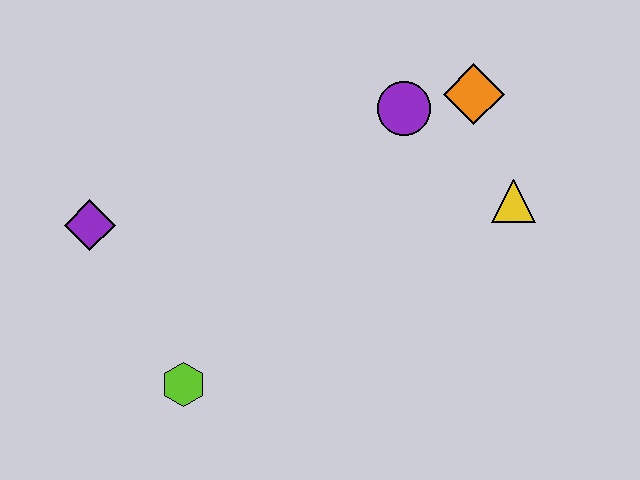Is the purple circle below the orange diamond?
Yes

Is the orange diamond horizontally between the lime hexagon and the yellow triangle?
Yes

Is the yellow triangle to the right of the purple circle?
Yes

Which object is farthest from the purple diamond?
The yellow triangle is farthest from the purple diamond.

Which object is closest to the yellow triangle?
The orange diamond is closest to the yellow triangle.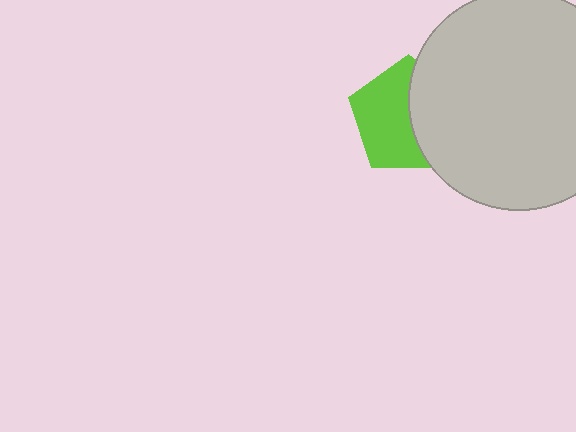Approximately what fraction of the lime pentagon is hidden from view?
Roughly 44% of the lime pentagon is hidden behind the light gray circle.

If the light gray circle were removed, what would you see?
You would see the complete lime pentagon.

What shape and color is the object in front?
The object in front is a light gray circle.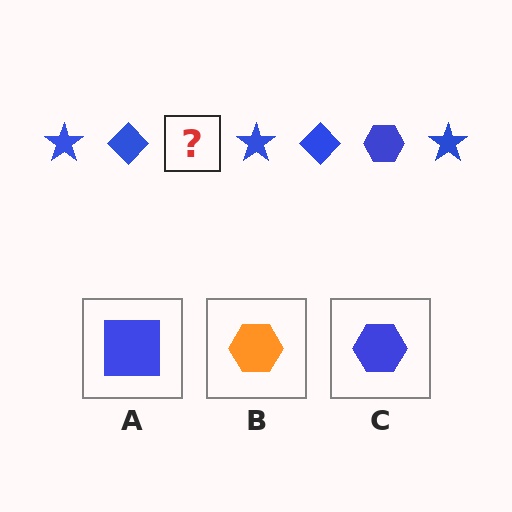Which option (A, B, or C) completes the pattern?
C.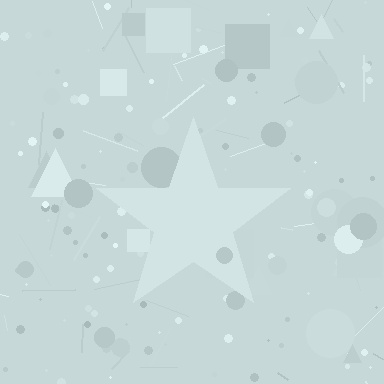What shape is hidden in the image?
A star is hidden in the image.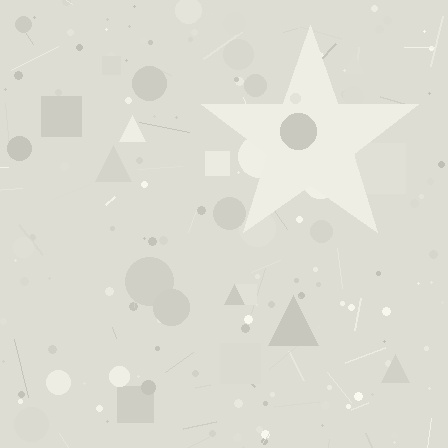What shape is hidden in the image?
A star is hidden in the image.